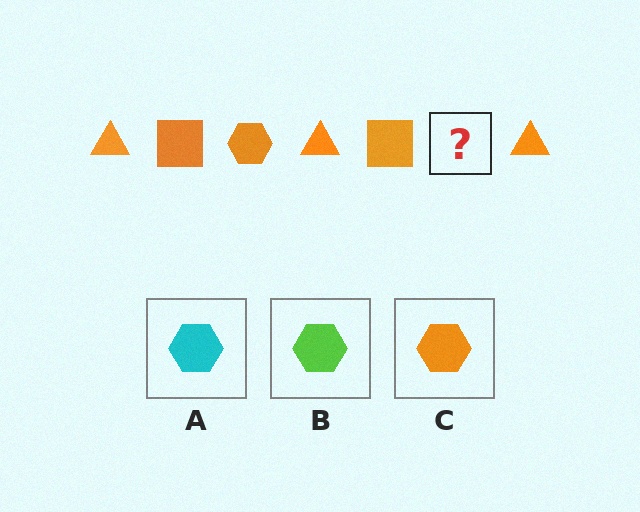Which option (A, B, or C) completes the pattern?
C.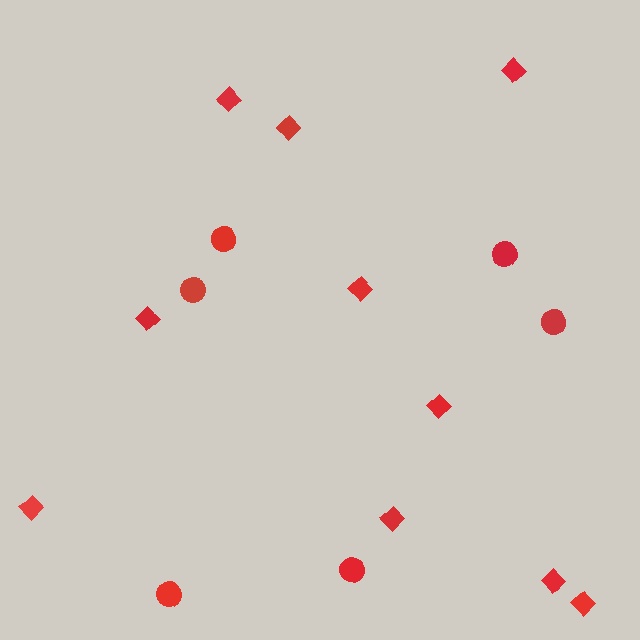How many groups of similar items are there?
There are 2 groups: one group of diamonds (10) and one group of circles (6).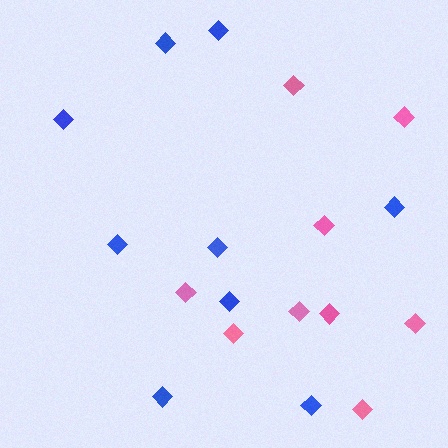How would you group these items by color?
There are 2 groups: one group of blue diamonds (9) and one group of pink diamonds (9).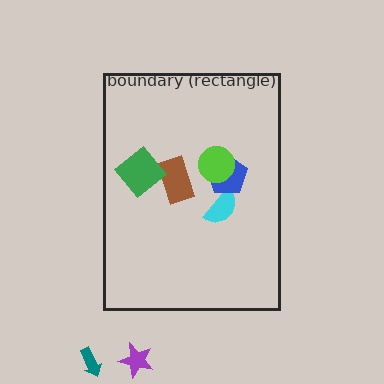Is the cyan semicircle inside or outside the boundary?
Inside.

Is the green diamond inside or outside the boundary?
Inside.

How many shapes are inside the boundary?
5 inside, 2 outside.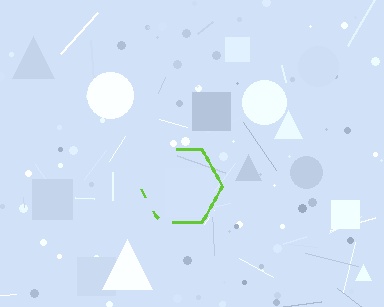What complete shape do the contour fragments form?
The contour fragments form a hexagon.